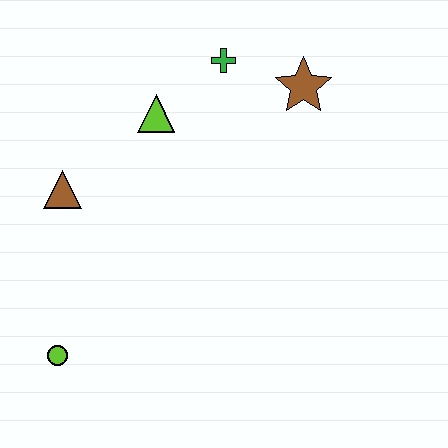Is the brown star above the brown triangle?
Yes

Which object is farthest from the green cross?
The lime circle is farthest from the green cross.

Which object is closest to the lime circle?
The brown triangle is closest to the lime circle.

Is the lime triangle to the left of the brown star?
Yes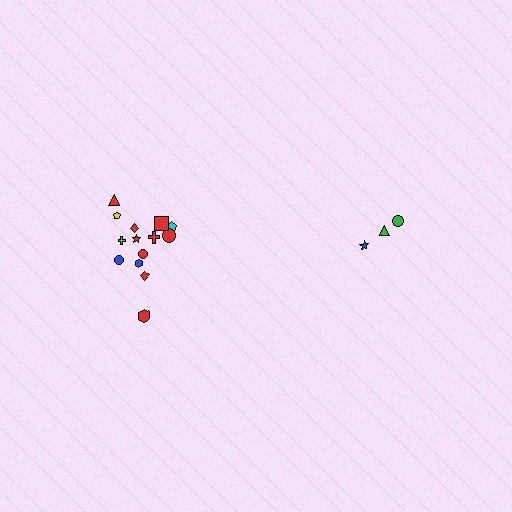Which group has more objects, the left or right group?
The left group.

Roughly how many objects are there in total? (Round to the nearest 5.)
Roughly 20 objects in total.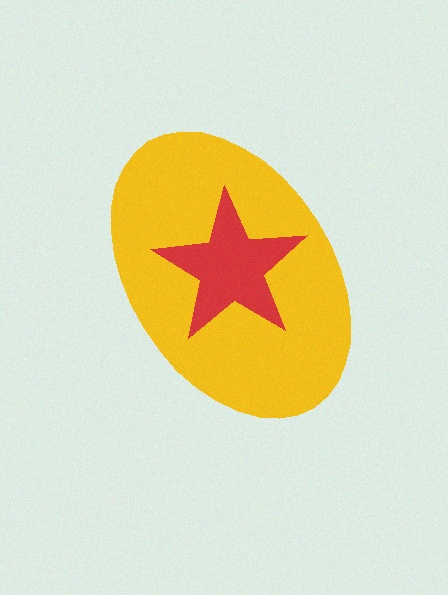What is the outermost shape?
The yellow ellipse.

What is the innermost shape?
The red star.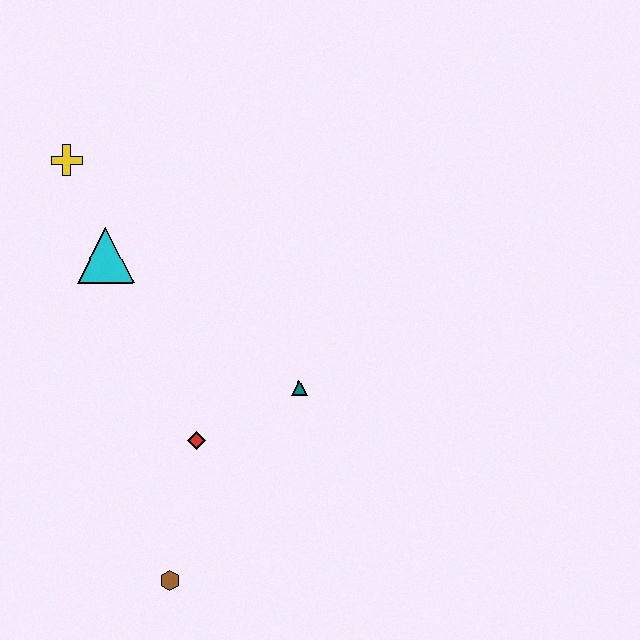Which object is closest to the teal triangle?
The red diamond is closest to the teal triangle.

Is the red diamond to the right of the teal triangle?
No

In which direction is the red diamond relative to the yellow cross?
The red diamond is below the yellow cross.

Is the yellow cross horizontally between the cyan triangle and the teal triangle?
No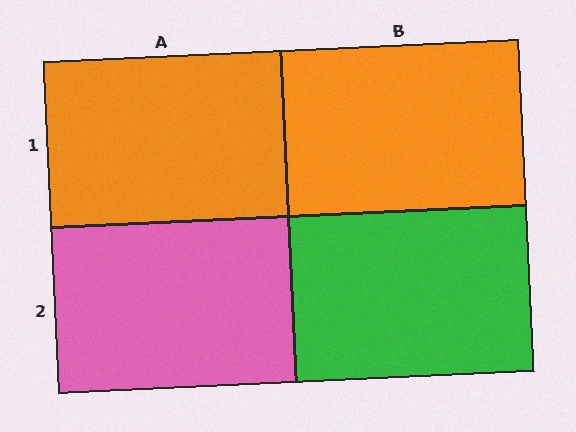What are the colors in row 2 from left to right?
Pink, green.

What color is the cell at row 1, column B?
Orange.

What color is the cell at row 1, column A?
Orange.